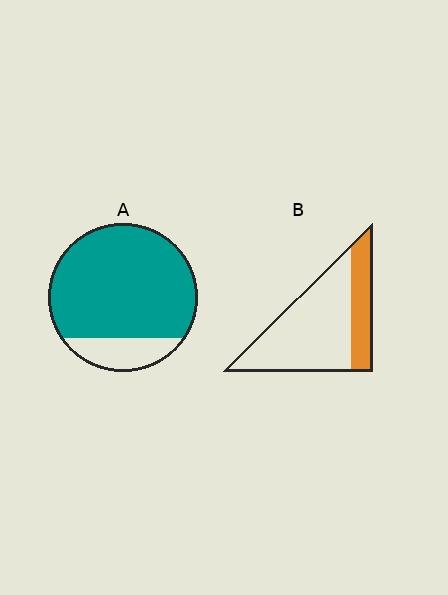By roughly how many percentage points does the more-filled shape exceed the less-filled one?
By roughly 55 percentage points (A over B).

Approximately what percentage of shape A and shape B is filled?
A is approximately 85% and B is approximately 25%.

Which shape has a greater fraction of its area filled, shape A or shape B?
Shape A.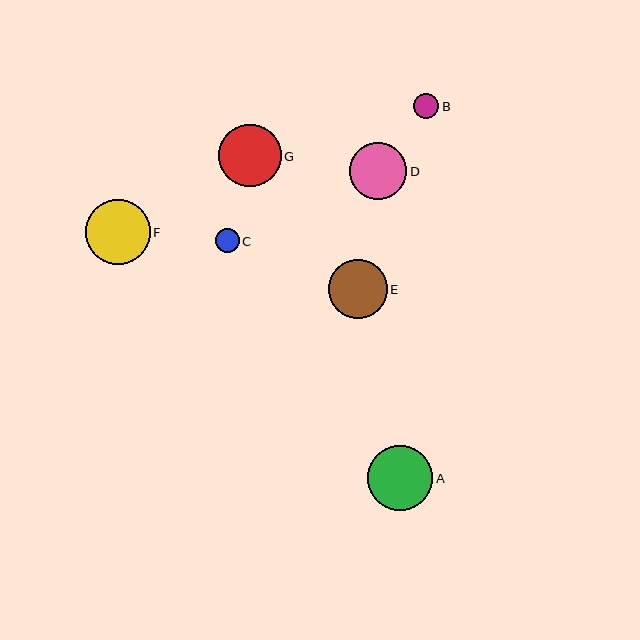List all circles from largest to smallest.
From largest to smallest: A, F, G, E, D, B, C.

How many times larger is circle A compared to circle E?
Circle A is approximately 1.1 times the size of circle E.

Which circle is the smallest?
Circle C is the smallest with a size of approximately 24 pixels.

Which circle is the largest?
Circle A is the largest with a size of approximately 65 pixels.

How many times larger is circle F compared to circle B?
Circle F is approximately 2.6 times the size of circle B.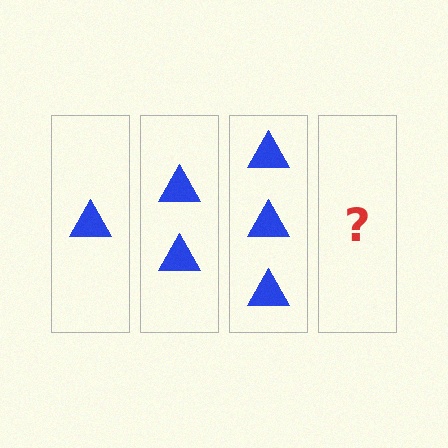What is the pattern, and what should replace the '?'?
The pattern is that each step adds one more triangle. The '?' should be 4 triangles.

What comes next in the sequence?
The next element should be 4 triangles.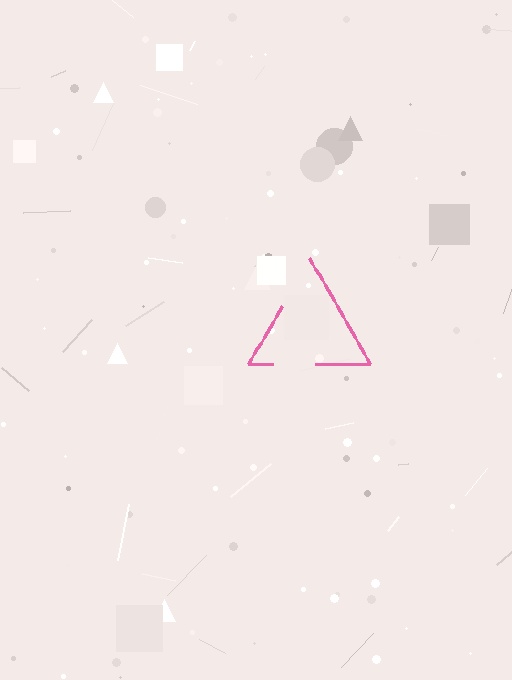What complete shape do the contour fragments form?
The contour fragments form a triangle.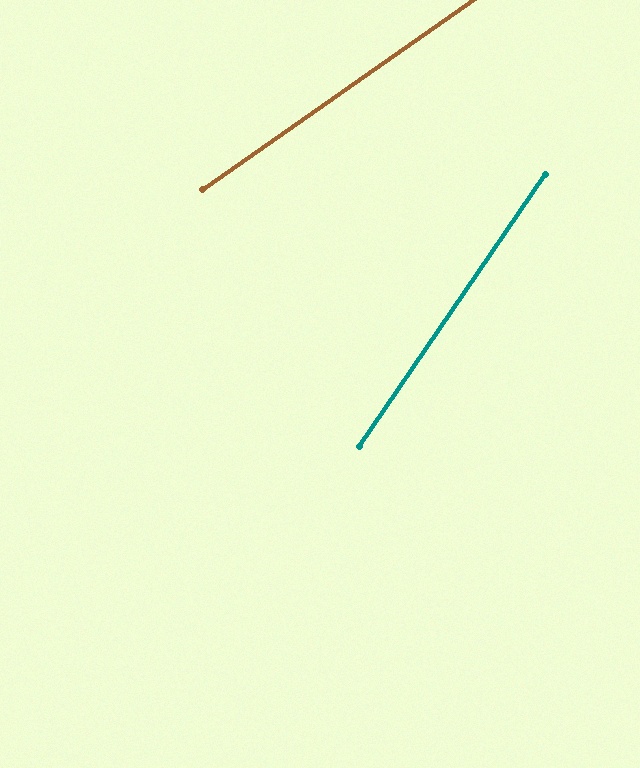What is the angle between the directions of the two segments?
Approximately 20 degrees.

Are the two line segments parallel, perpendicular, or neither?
Neither parallel nor perpendicular — they differ by about 20°.